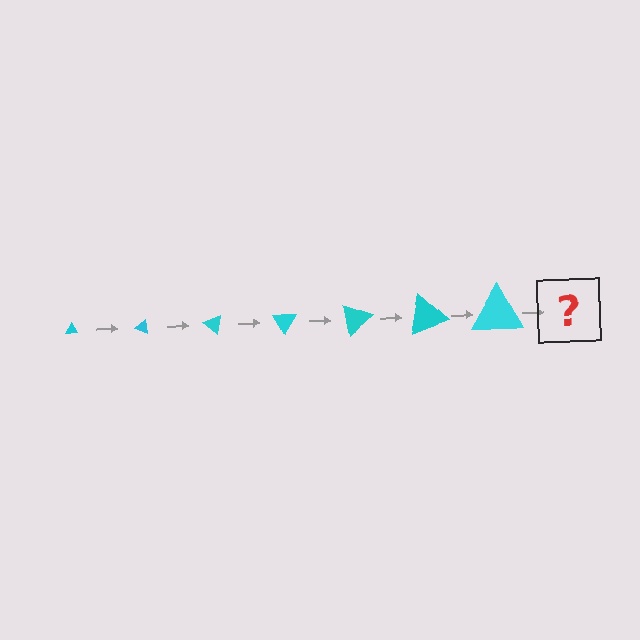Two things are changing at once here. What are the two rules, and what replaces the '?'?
The two rules are that the triangle grows larger each step and it rotates 20 degrees each step. The '?' should be a triangle, larger than the previous one and rotated 140 degrees from the start.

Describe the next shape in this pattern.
It should be a triangle, larger than the previous one and rotated 140 degrees from the start.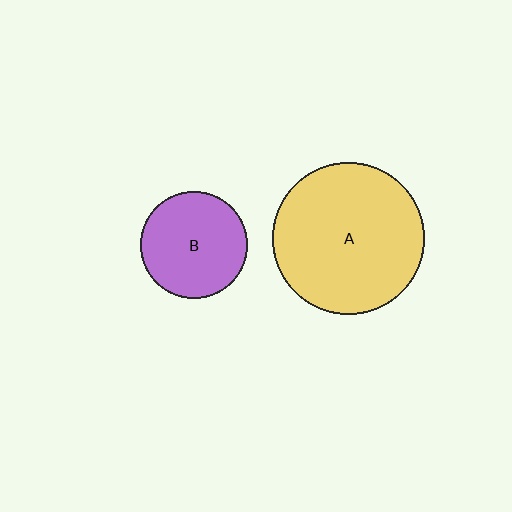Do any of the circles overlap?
No, none of the circles overlap.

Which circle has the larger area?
Circle A (yellow).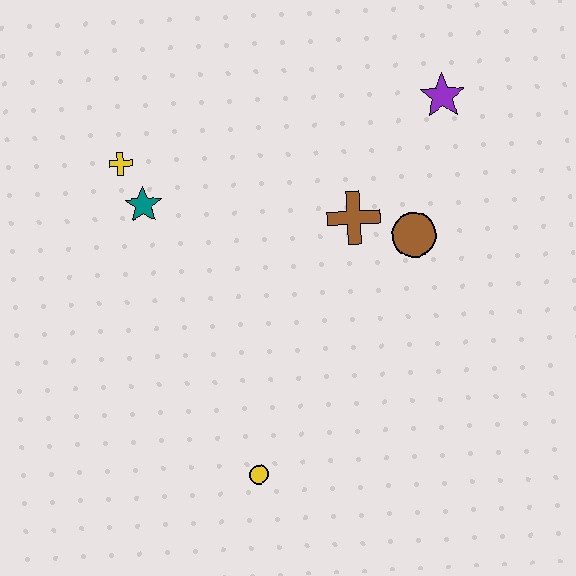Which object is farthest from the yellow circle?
The purple star is farthest from the yellow circle.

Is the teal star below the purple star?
Yes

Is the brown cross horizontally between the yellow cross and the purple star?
Yes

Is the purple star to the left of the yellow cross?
No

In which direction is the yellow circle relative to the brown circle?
The yellow circle is below the brown circle.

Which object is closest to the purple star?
The brown circle is closest to the purple star.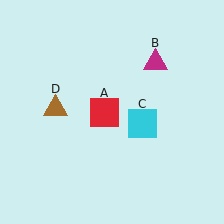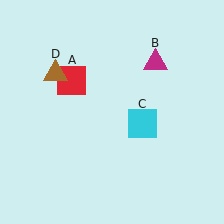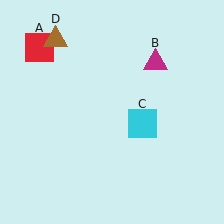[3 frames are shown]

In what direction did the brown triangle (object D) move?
The brown triangle (object D) moved up.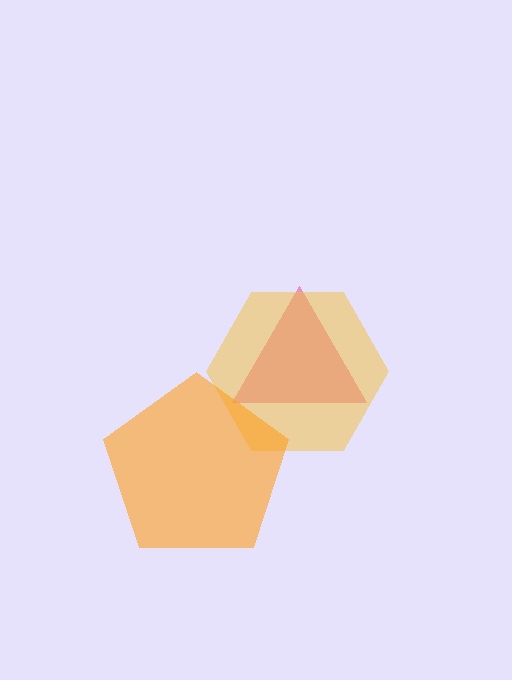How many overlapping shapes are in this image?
There are 3 overlapping shapes in the image.